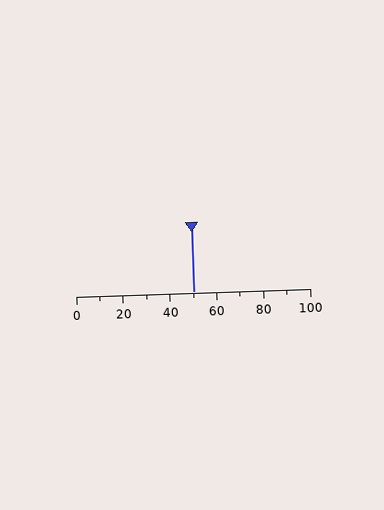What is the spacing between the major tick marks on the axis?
The major ticks are spaced 20 apart.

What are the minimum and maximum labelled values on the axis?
The axis runs from 0 to 100.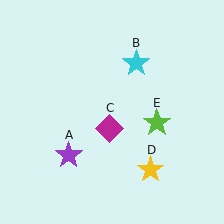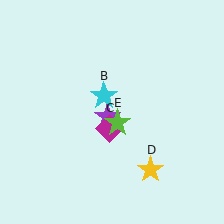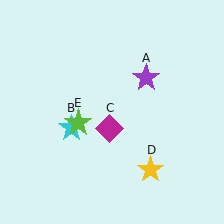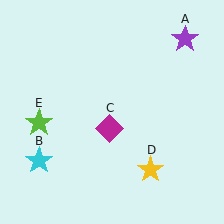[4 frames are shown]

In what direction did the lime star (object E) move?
The lime star (object E) moved left.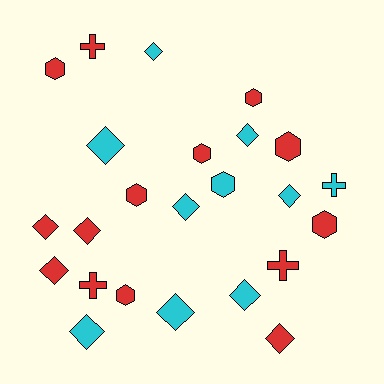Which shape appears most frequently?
Diamond, with 12 objects.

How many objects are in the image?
There are 24 objects.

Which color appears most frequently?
Red, with 14 objects.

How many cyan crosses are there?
There is 1 cyan cross.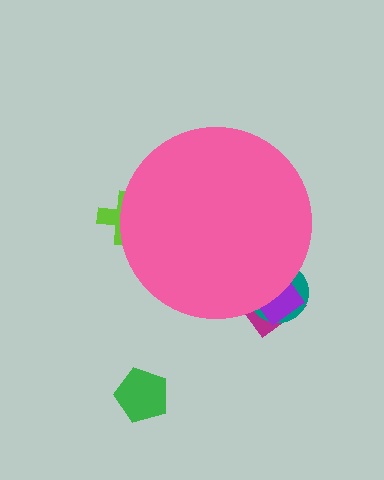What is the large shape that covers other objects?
A pink circle.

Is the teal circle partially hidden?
Yes, the teal circle is partially hidden behind the pink circle.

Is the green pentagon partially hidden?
No, the green pentagon is fully visible.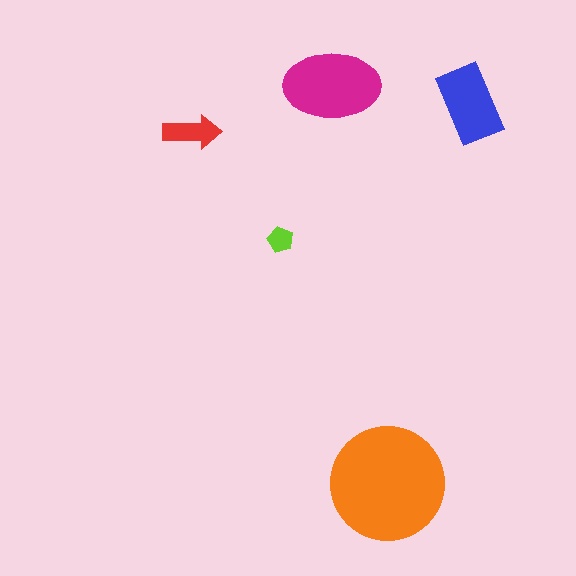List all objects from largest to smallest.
The orange circle, the magenta ellipse, the blue rectangle, the red arrow, the lime pentagon.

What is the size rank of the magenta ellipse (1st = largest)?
2nd.